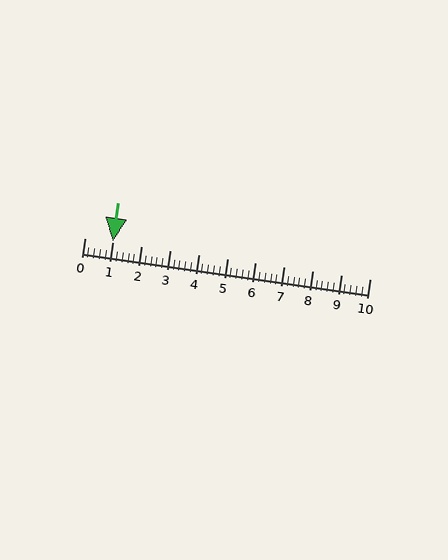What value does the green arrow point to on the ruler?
The green arrow points to approximately 1.0.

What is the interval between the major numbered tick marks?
The major tick marks are spaced 1 units apart.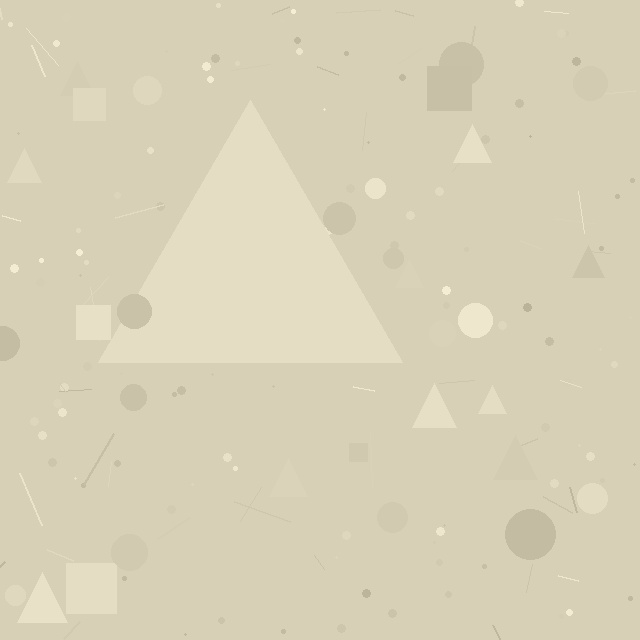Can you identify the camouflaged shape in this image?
The camouflaged shape is a triangle.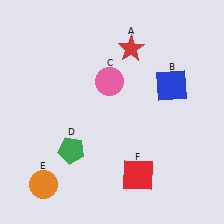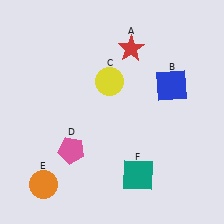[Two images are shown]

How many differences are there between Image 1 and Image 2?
There are 3 differences between the two images.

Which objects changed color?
C changed from pink to yellow. D changed from green to pink. F changed from red to teal.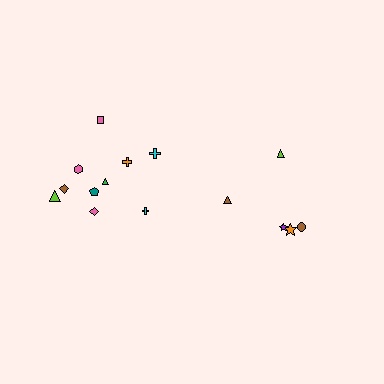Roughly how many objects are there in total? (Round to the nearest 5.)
Roughly 15 objects in total.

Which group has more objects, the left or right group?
The left group.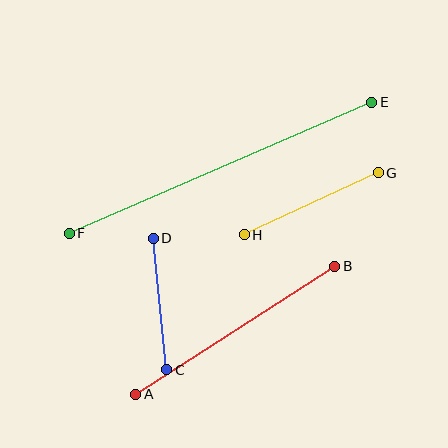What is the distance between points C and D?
The distance is approximately 132 pixels.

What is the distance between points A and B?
The distance is approximately 236 pixels.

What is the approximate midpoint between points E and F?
The midpoint is at approximately (221, 168) pixels.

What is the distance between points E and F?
The distance is approximately 330 pixels.